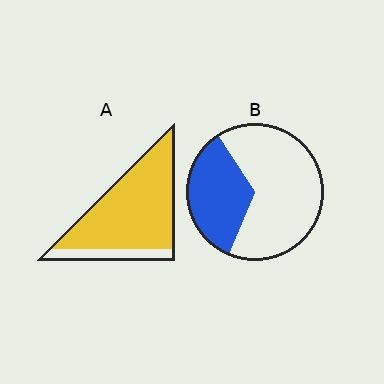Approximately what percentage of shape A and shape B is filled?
A is approximately 85% and B is approximately 35%.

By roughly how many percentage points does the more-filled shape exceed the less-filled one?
By roughly 50 percentage points (A over B).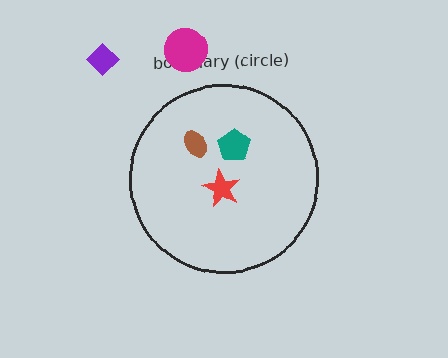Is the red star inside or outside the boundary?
Inside.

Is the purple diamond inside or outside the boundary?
Outside.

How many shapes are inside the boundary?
3 inside, 2 outside.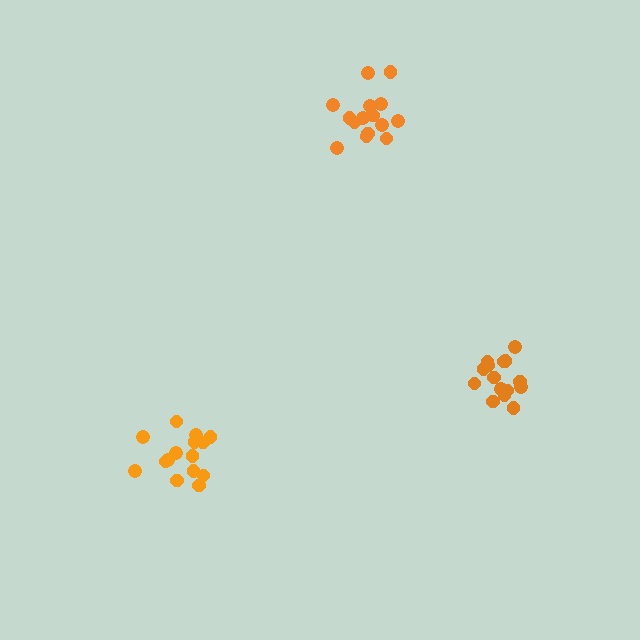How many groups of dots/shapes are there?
There are 3 groups.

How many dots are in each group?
Group 1: 15 dots, Group 2: 15 dots, Group 3: 15 dots (45 total).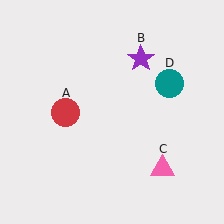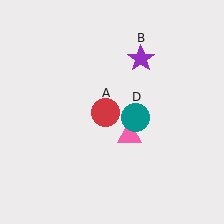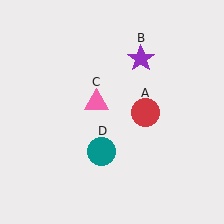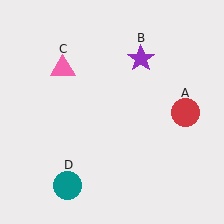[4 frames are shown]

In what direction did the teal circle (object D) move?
The teal circle (object D) moved down and to the left.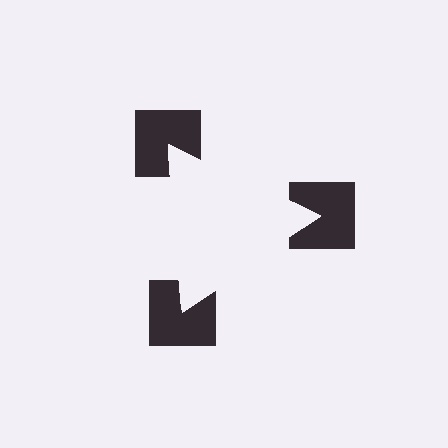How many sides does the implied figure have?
3 sides.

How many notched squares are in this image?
There are 3 — one at each vertex of the illusory triangle.